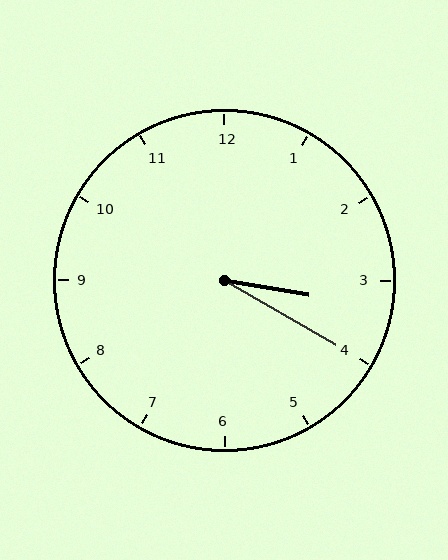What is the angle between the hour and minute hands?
Approximately 20 degrees.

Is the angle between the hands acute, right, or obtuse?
It is acute.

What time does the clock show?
3:20.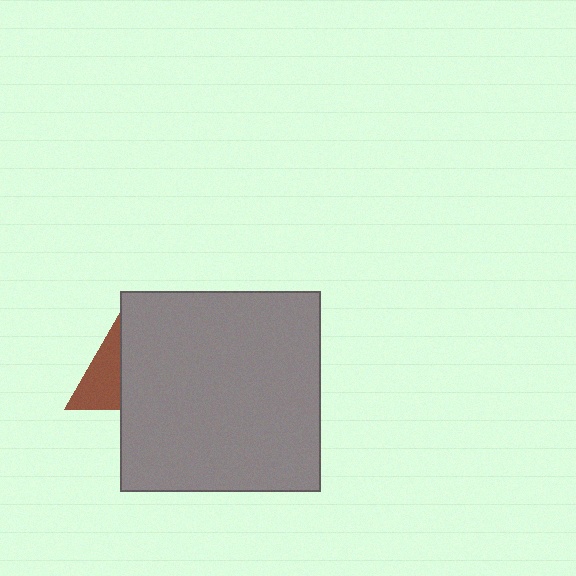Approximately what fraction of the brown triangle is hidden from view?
Roughly 64% of the brown triangle is hidden behind the gray square.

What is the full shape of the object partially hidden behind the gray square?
The partially hidden object is a brown triangle.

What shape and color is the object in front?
The object in front is a gray square.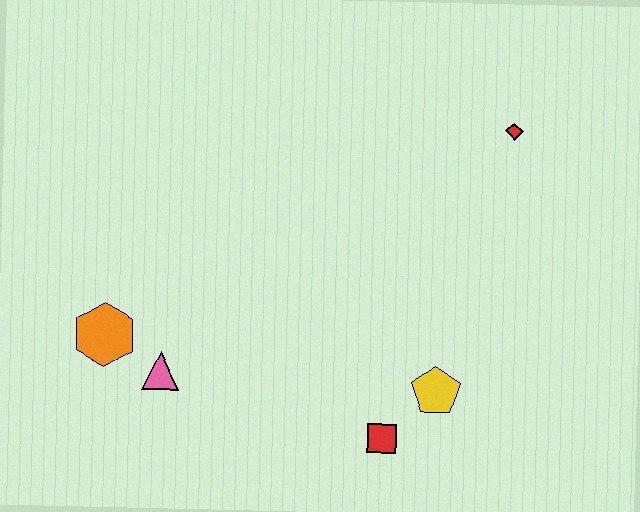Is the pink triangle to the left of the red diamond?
Yes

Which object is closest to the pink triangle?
The orange hexagon is closest to the pink triangle.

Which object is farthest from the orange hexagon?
The red diamond is farthest from the orange hexagon.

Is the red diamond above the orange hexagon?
Yes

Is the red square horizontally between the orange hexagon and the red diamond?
Yes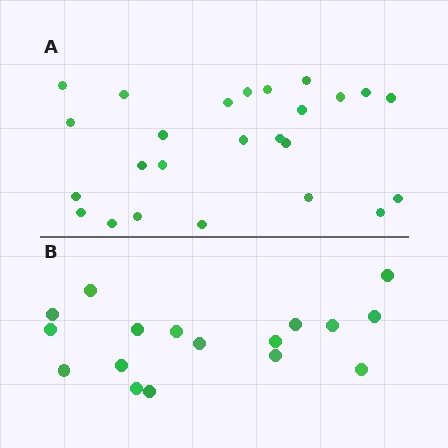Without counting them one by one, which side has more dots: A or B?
Region A (the top region) has more dots.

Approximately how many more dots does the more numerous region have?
Region A has roughly 8 or so more dots than region B.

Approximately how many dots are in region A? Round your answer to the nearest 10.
About 20 dots. (The exact count is 25, which rounds to 20.)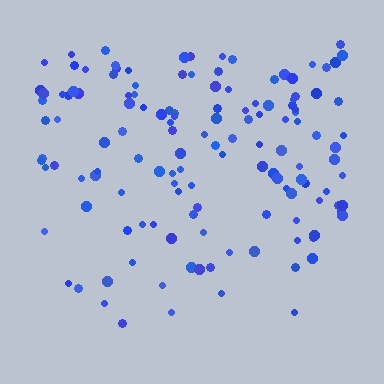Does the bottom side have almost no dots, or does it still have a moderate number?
Still a moderate number, just noticeably fewer than the top.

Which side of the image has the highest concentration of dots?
The top.